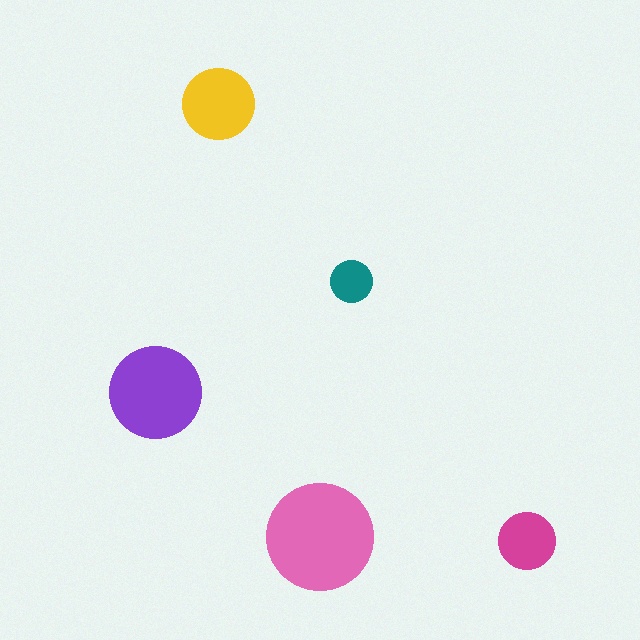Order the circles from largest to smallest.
the pink one, the purple one, the yellow one, the magenta one, the teal one.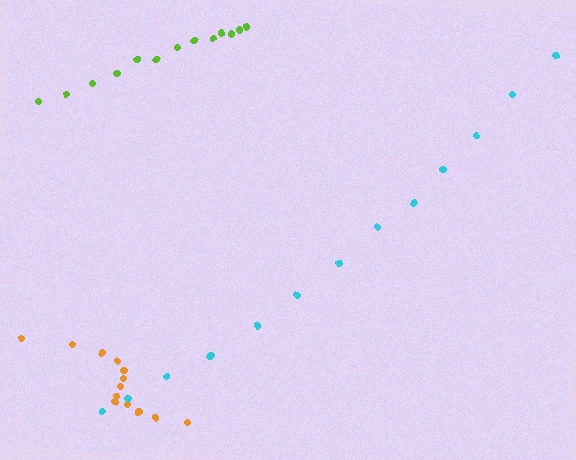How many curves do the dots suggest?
There are 3 distinct paths.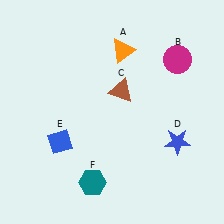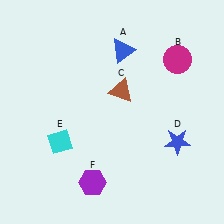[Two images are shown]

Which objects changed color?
A changed from orange to blue. E changed from blue to cyan. F changed from teal to purple.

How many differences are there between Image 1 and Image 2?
There are 3 differences between the two images.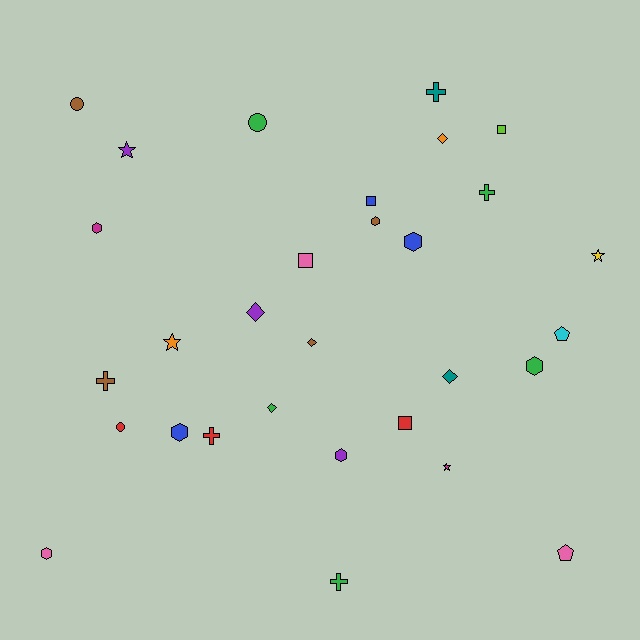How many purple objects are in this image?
There are 3 purple objects.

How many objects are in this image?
There are 30 objects.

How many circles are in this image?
There are 3 circles.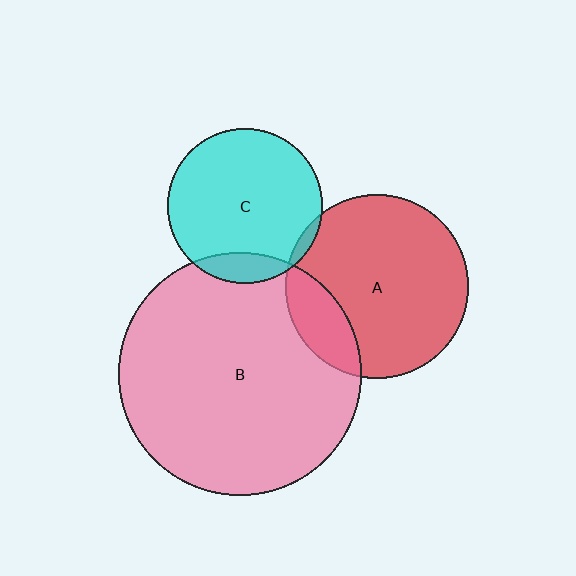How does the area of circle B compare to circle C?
Approximately 2.5 times.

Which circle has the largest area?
Circle B (pink).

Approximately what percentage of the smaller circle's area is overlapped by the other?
Approximately 10%.